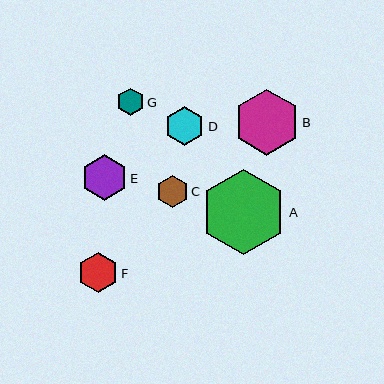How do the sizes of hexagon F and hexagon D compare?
Hexagon F and hexagon D are approximately the same size.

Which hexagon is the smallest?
Hexagon G is the smallest with a size of approximately 28 pixels.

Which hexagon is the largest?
Hexagon A is the largest with a size of approximately 85 pixels.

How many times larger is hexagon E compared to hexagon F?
Hexagon E is approximately 1.1 times the size of hexagon F.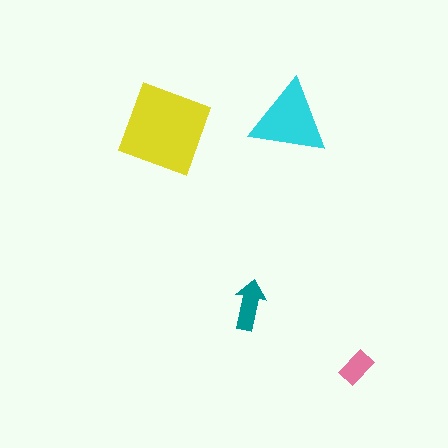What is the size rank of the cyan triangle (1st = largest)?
2nd.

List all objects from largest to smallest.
The yellow diamond, the cyan triangle, the teal arrow, the pink rectangle.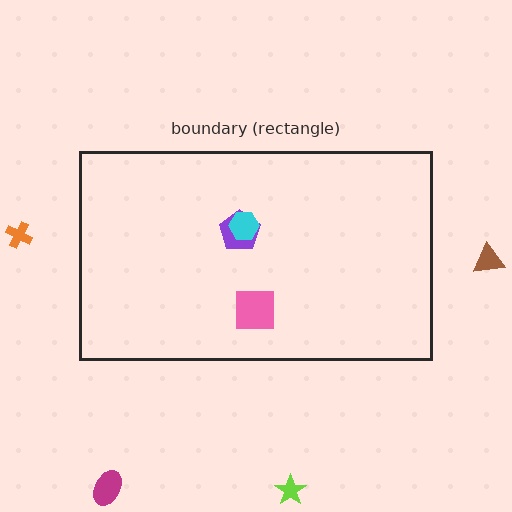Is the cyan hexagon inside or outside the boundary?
Inside.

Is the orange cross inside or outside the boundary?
Outside.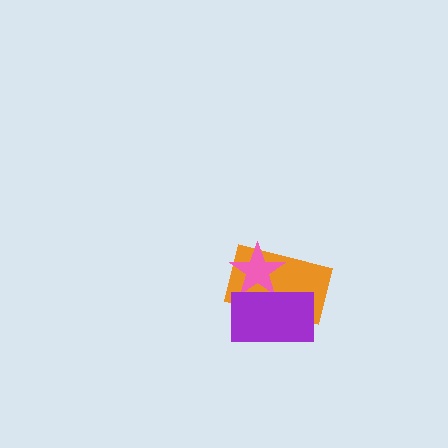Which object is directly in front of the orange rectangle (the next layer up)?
The pink star is directly in front of the orange rectangle.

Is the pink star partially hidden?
Yes, it is partially covered by another shape.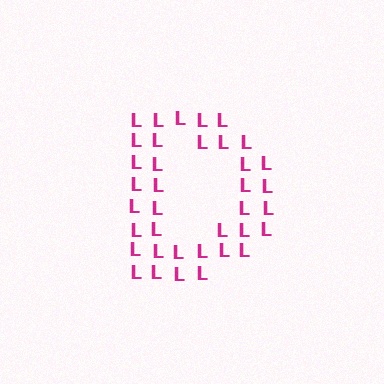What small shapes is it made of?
It is made of small letter L's.